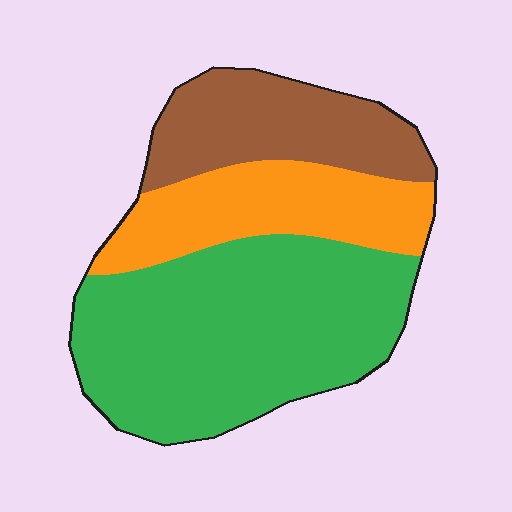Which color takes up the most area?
Green, at roughly 55%.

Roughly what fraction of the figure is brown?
Brown covers 23% of the figure.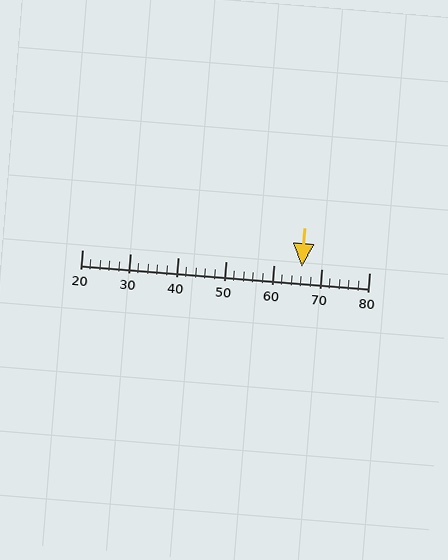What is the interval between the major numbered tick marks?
The major tick marks are spaced 10 units apart.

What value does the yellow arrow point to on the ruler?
The yellow arrow points to approximately 66.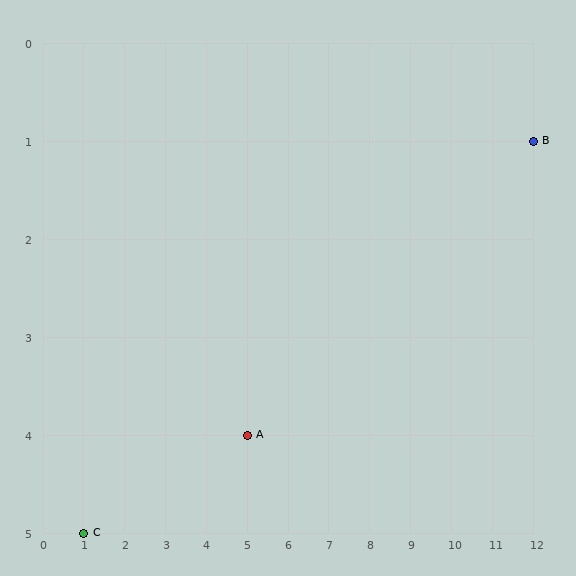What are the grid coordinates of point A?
Point A is at grid coordinates (5, 4).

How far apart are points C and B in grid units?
Points C and B are 11 columns and 4 rows apart (about 11.7 grid units diagonally).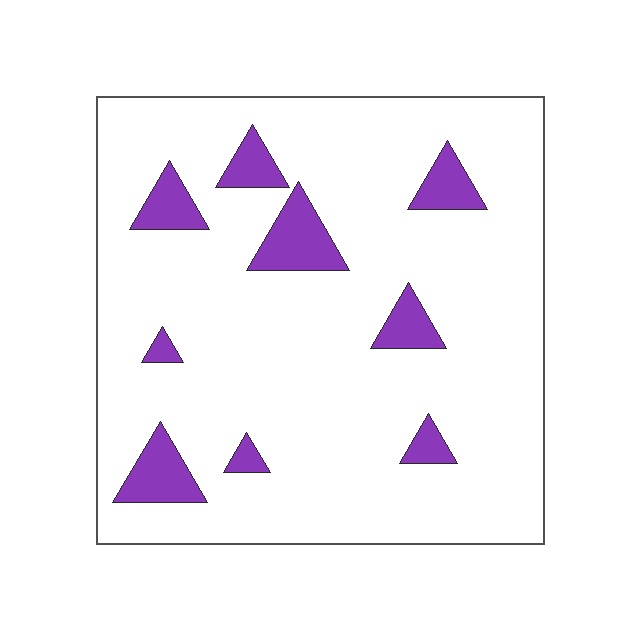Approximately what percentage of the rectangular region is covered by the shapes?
Approximately 10%.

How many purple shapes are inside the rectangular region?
9.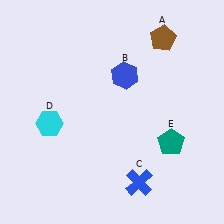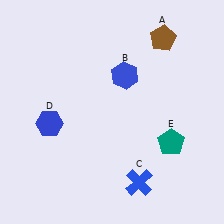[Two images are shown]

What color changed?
The hexagon (D) changed from cyan in Image 1 to blue in Image 2.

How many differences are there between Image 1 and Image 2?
There is 1 difference between the two images.